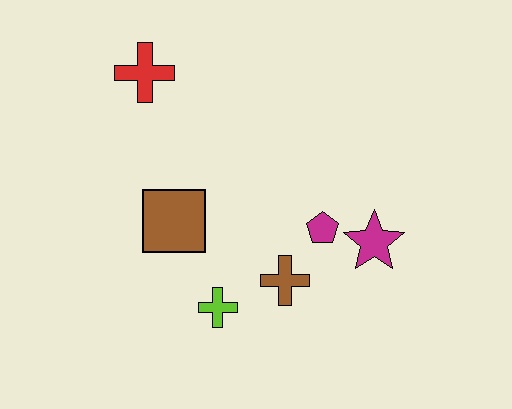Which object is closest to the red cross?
The brown square is closest to the red cross.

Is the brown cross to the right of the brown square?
Yes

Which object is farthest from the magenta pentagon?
The red cross is farthest from the magenta pentagon.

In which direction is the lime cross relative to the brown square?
The lime cross is below the brown square.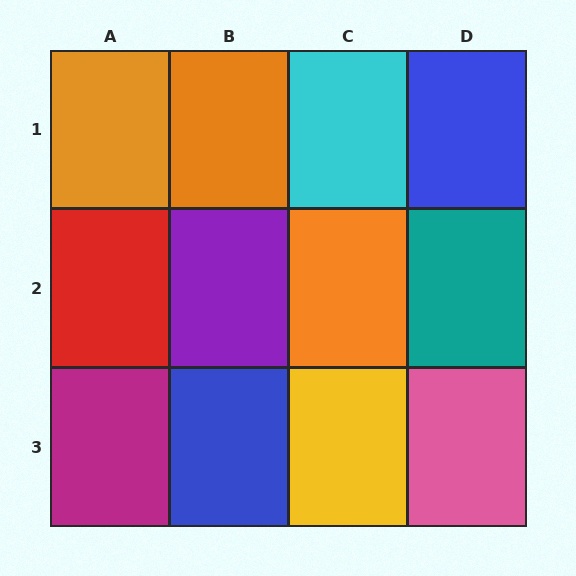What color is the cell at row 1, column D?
Blue.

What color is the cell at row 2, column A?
Red.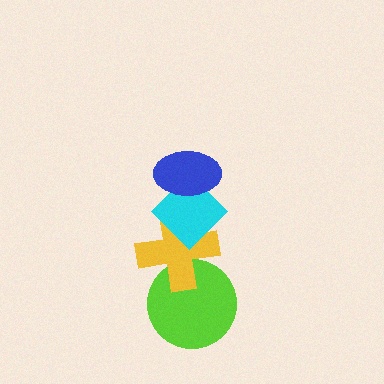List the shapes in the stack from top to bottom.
From top to bottom: the blue ellipse, the cyan diamond, the yellow cross, the lime circle.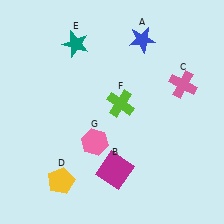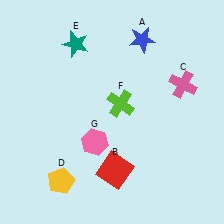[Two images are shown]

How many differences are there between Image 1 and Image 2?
There is 1 difference between the two images.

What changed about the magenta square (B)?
In Image 1, B is magenta. In Image 2, it changed to red.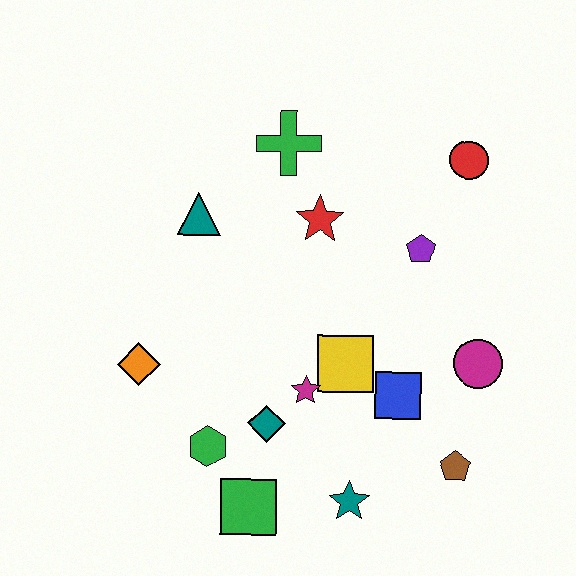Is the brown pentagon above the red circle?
No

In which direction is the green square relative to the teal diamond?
The green square is below the teal diamond.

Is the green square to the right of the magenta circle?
No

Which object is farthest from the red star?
The green square is farthest from the red star.